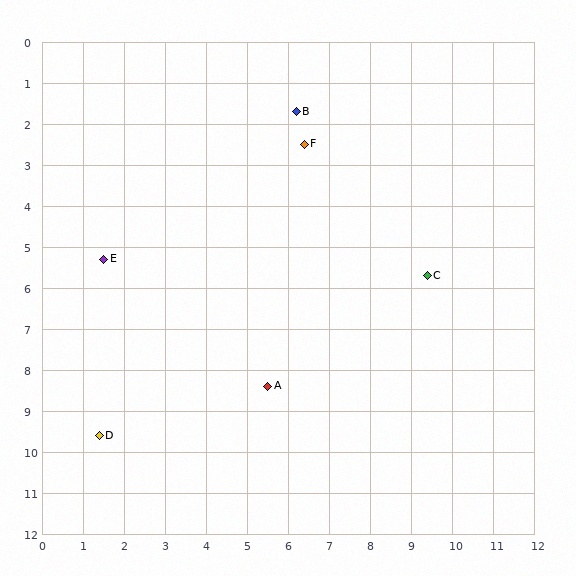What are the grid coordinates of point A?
Point A is at approximately (5.5, 8.4).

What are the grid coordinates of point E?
Point E is at approximately (1.5, 5.3).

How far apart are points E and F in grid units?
Points E and F are about 5.6 grid units apart.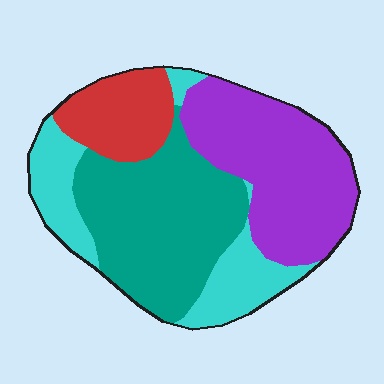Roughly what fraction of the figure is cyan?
Cyan takes up between a sixth and a third of the figure.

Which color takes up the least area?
Red, at roughly 15%.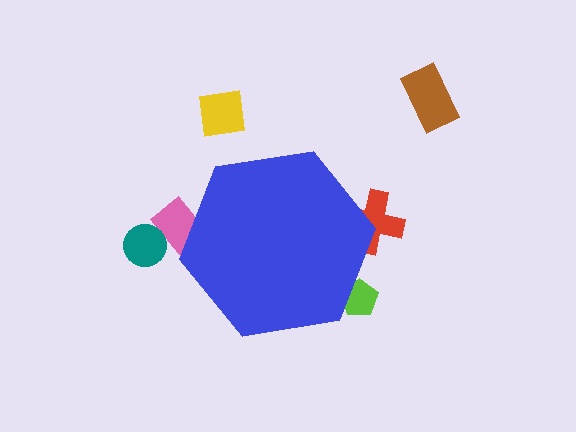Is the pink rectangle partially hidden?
Yes, the pink rectangle is partially hidden behind the blue hexagon.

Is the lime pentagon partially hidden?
Yes, the lime pentagon is partially hidden behind the blue hexagon.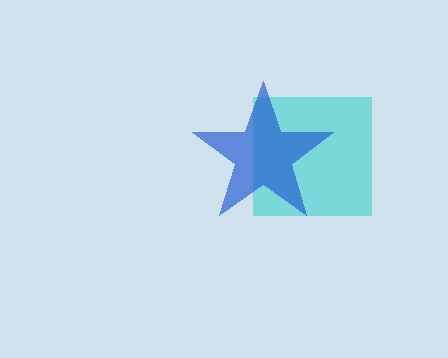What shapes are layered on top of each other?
The layered shapes are: a cyan square, a blue star.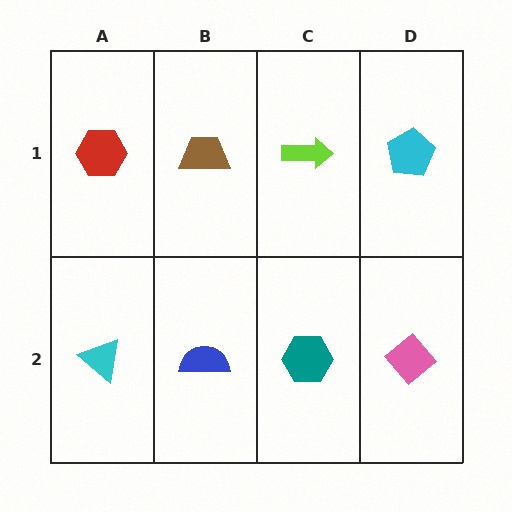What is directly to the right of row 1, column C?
A cyan pentagon.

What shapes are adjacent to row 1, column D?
A pink diamond (row 2, column D), a lime arrow (row 1, column C).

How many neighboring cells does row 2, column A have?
2.